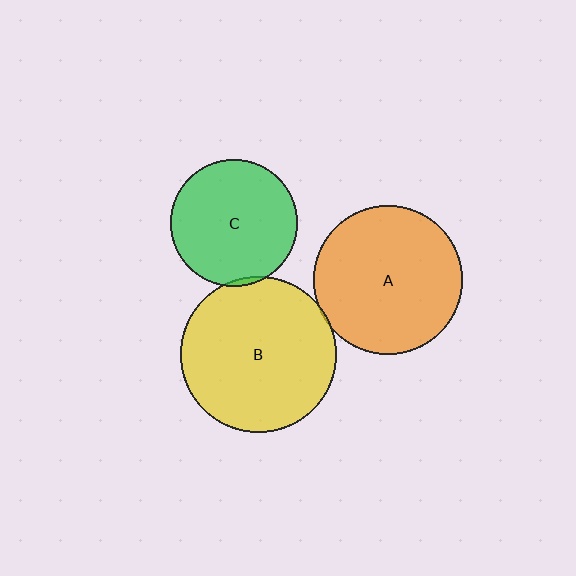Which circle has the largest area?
Circle B (yellow).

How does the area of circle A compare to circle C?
Approximately 1.4 times.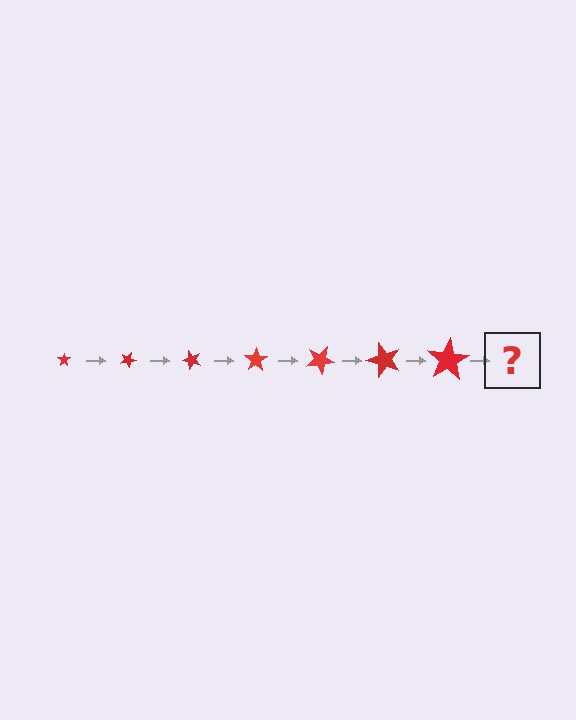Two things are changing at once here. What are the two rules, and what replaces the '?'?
The two rules are that the star grows larger each step and it rotates 25 degrees each step. The '?' should be a star, larger than the previous one and rotated 175 degrees from the start.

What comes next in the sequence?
The next element should be a star, larger than the previous one and rotated 175 degrees from the start.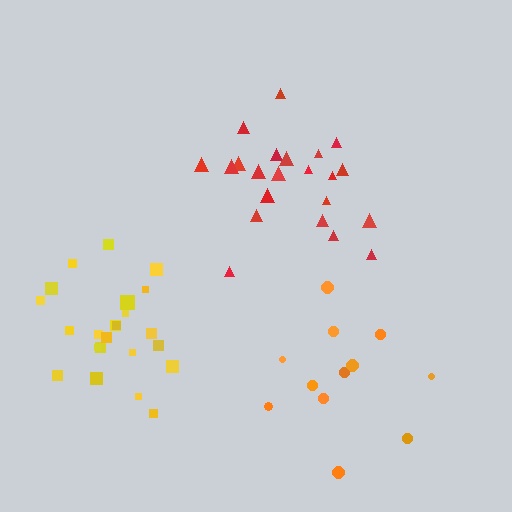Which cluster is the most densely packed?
Red.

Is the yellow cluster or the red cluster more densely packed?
Red.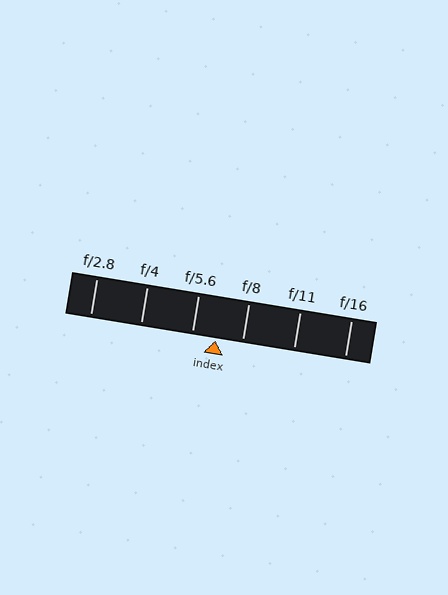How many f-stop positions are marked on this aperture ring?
There are 6 f-stop positions marked.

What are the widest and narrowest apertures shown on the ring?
The widest aperture shown is f/2.8 and the narrowest is f/16.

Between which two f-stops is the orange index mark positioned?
The index mark is between f/5.6 and f/8.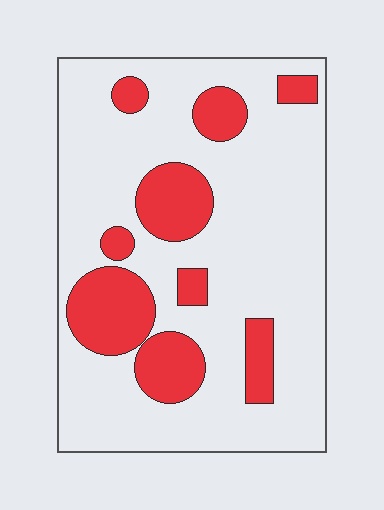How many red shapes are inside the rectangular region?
9.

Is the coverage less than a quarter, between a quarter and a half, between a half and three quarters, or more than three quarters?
Less than a quarter.